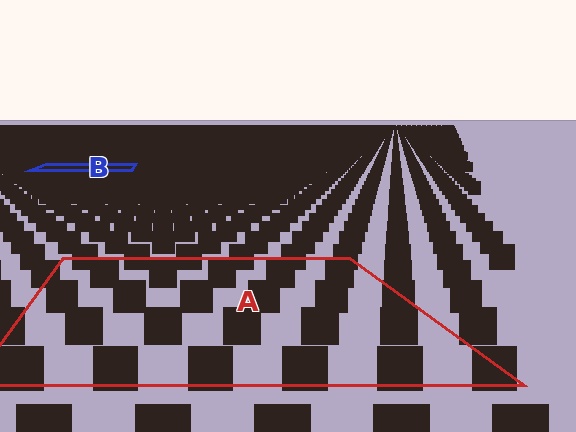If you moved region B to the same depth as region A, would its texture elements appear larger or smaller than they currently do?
They would appear larger. At a closer depth, the same texture elements are projected at a bigger on-screen size.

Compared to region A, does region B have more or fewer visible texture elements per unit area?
Region B has more texture elements per unit area — they are packed more densely because it is farther away.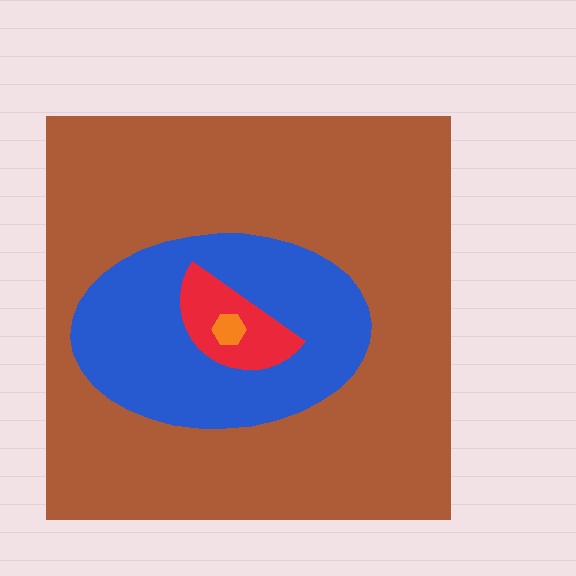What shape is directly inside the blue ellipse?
The red semicircle.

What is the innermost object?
The orange hexagon.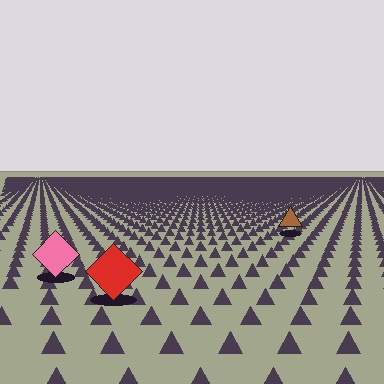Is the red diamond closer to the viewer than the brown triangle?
Yes. The red diamond is closer — you can tell from the texture gradient: the ground texture is coarser near it.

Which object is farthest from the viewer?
The brown triangle is farthest from the viewer. It appears smaller and the ground texture around it is denser.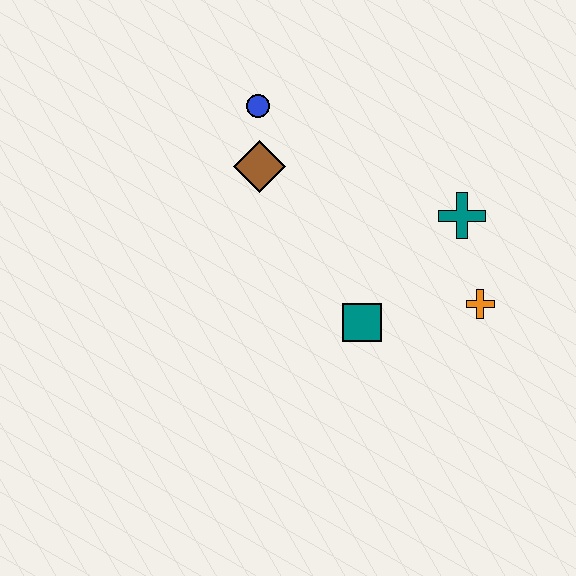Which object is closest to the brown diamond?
The blue circle is closest to the brown diamond.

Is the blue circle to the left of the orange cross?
Yes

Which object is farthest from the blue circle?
The orange cross is farthest from the blue circle.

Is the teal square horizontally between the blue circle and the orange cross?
Yes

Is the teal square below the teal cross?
Yes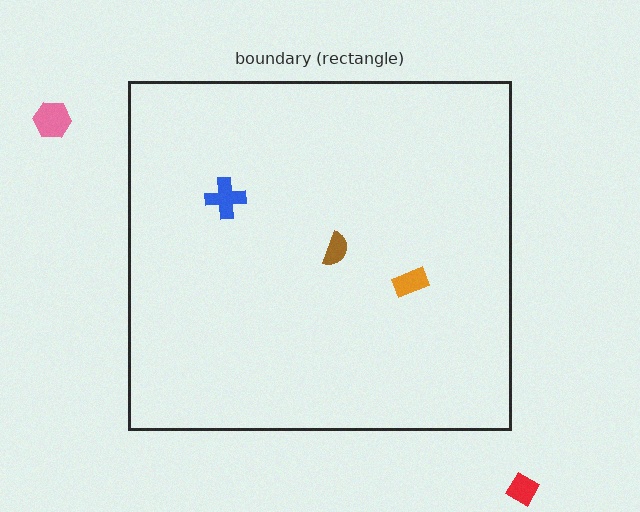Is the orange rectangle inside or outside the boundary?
Inside.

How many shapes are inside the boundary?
3 inside, 2 outside.